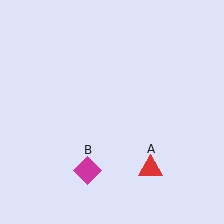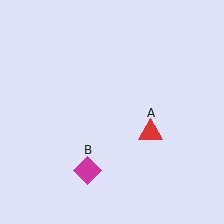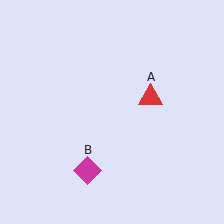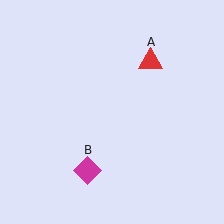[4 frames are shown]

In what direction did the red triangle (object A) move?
The red triangle (object A) moved up.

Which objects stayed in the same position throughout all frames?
Magenta diamond (object B) remained stationary.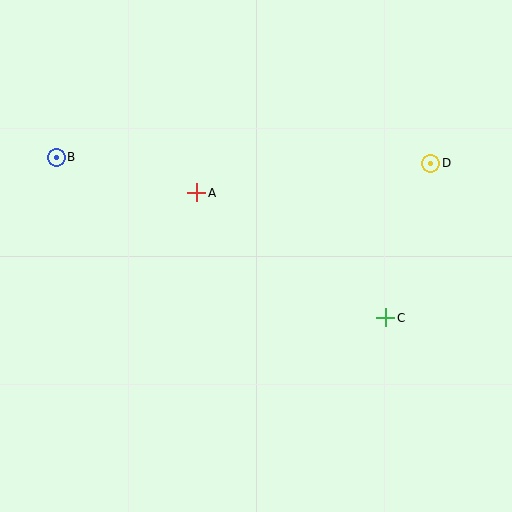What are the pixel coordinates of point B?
Point B is at (56, 157).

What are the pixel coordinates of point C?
Point C is at (386, 318).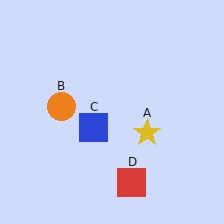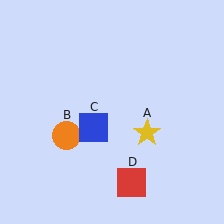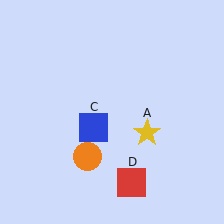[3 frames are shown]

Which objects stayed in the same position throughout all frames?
Yellow star (object A) and blue square (object C) and red square (object D) remained stationary.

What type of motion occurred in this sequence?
The orange circle (object B) rotated counterclockwise around the center of the scene.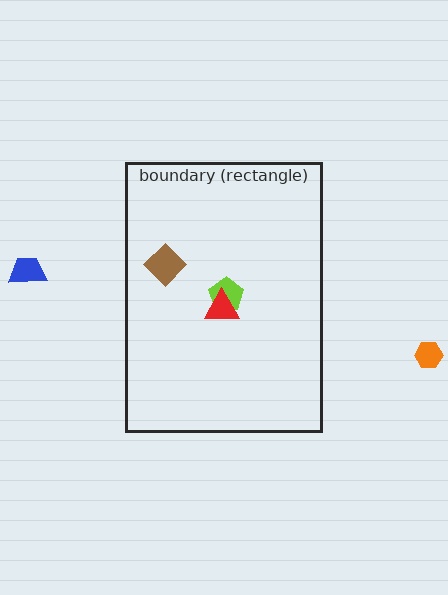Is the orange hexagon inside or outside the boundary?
Outside.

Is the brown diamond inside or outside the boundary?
Inside.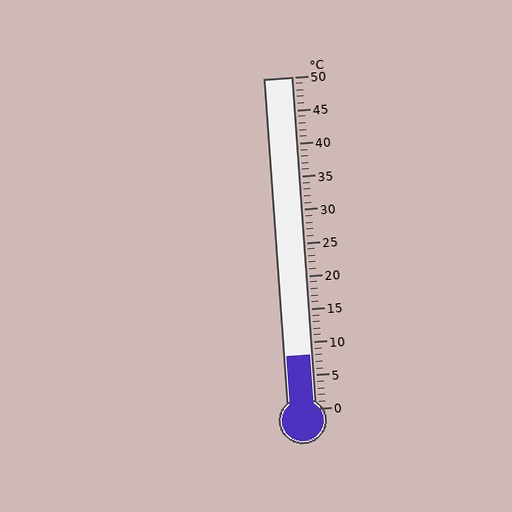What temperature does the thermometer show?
The thermometer shows approximately 8°C.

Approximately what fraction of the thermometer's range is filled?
The thermometer is filled to approximately 15% of its range.